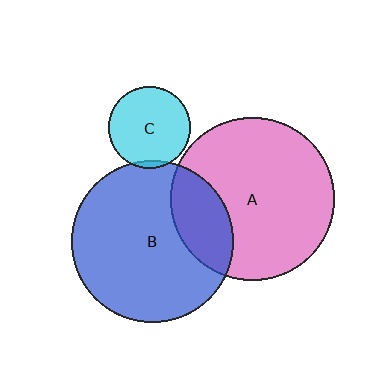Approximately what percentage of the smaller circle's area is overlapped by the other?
Approximately 20%.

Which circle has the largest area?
Circle A (pink).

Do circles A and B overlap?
Yes.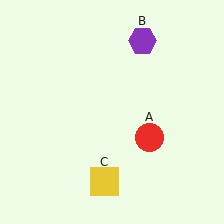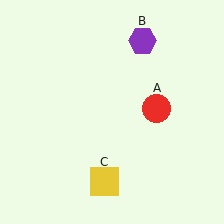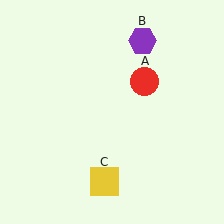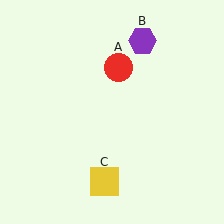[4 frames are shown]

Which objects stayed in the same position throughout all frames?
Purple hexagon (object B) and yellow square (object C) remained stationary.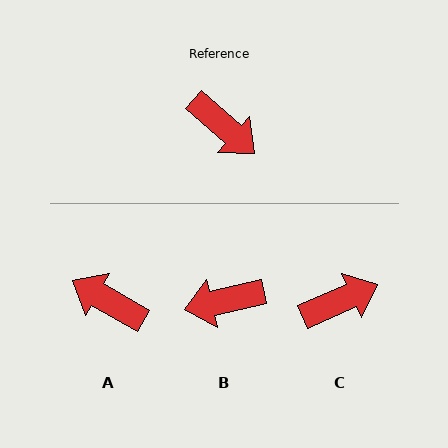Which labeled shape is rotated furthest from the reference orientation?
A, about 168 degrees away.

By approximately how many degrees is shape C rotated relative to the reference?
Approximately 65 degrees counter-clockwise.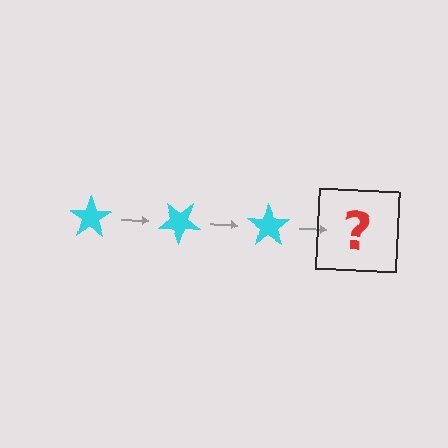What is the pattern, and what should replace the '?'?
The pattern is that the star rotates 35 degrees each step. The '?' should be a cyan star rotated 105 degrees.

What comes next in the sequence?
The next element should be a cyan star rotated 105 degrees.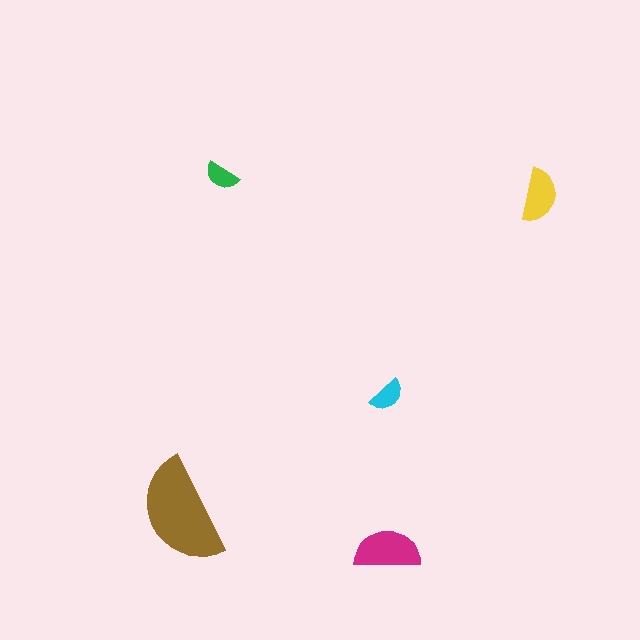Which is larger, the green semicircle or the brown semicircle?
The brown one.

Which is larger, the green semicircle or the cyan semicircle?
The cyan one.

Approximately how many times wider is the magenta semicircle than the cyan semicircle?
About 2 times wider.